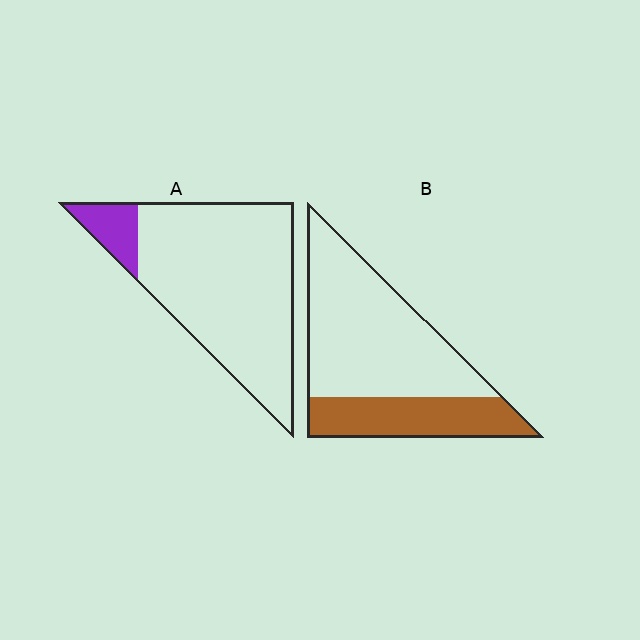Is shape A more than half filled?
No.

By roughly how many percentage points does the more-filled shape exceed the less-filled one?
By roughly 20 percentage points (B over A).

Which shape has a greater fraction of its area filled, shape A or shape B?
Shape B.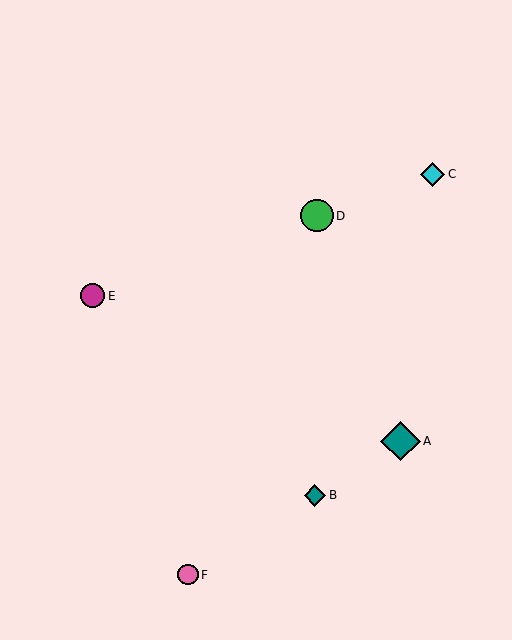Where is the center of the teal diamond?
The center of the teal diamond is at (315, 495).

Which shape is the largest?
The teal diamond (labeled A) is the largest.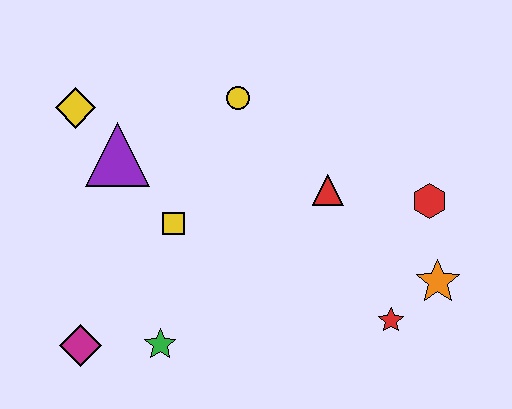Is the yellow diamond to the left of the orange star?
Yes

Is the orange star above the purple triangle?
No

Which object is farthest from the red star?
The yellow diamond is farthest from the red star.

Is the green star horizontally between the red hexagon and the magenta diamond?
Yes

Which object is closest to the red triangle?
The red hexagon is closest to the red triangle.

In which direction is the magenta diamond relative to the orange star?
The magenta diamond is to the left of the orange star.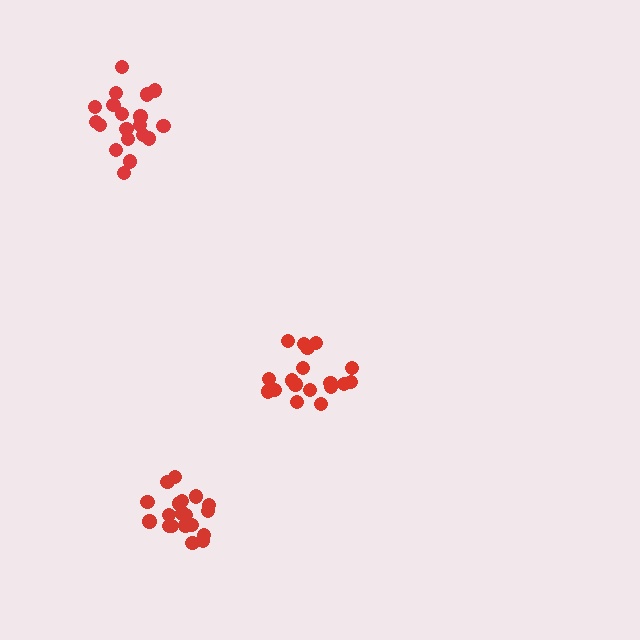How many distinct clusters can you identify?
There are 3 distinct clusters.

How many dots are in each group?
Group 1: 19 dots, Group 2: 19 dots, Group 3: 18 dots (56 total).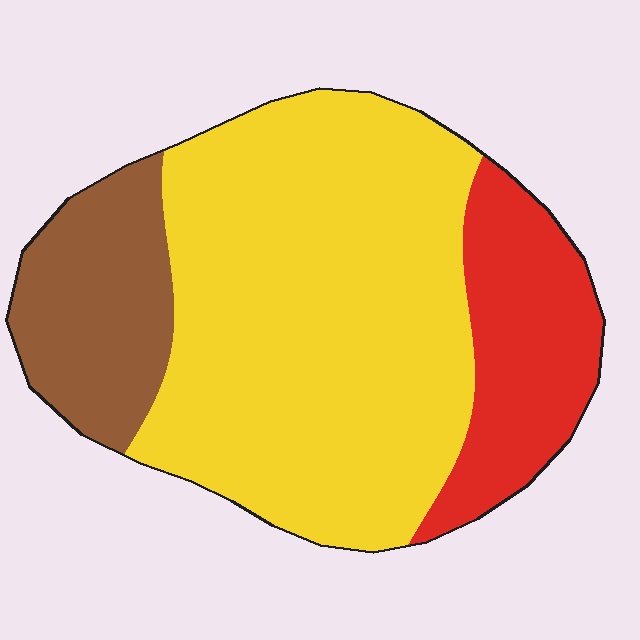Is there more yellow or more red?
Yellow.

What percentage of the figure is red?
Red takes up about one fifth (1/5) of the figure.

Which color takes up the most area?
Yellow, at roughly 65%.